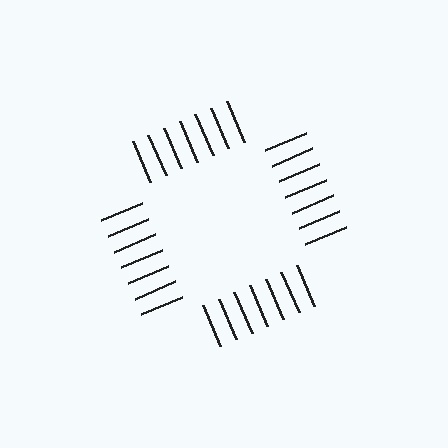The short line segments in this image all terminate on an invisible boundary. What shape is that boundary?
An illusory square — the line segments terminate on its edges but no continuous stroke is drawn.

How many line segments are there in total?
28 — 7 along each of the 4 edges.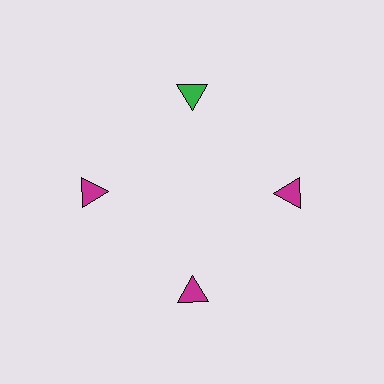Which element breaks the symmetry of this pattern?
The green triangle at roughly the 12 o'clock position breaks the symmetry. All other shapes are magenta triangles.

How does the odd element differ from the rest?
It has a different color: green instead of magenta.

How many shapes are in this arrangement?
There are 4 shapes arranged in a ring pattern.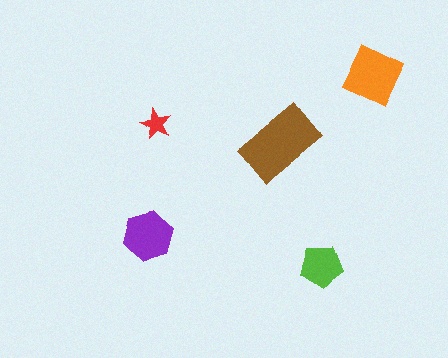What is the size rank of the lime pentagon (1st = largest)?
4th.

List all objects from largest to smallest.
The brown rectangle, the orange diamond, the purple hexagon, the lime pentagon, the red star.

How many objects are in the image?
There are 5 objects in the image.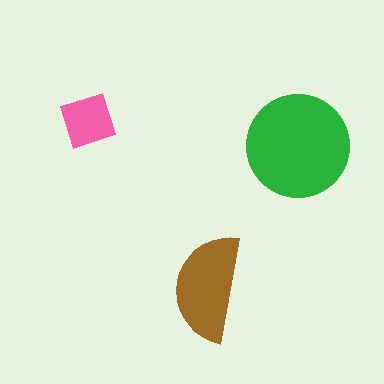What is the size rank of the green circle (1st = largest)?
1st.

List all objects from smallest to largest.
The pink diamond, the brown semicircle, the green circle.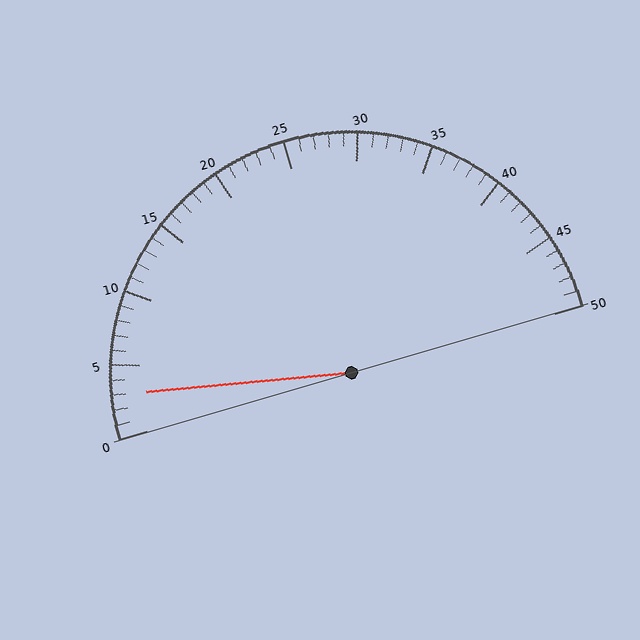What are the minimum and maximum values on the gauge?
The gauge ranges from 0 to 50.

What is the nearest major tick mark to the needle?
The nearest major tick mark is 5.